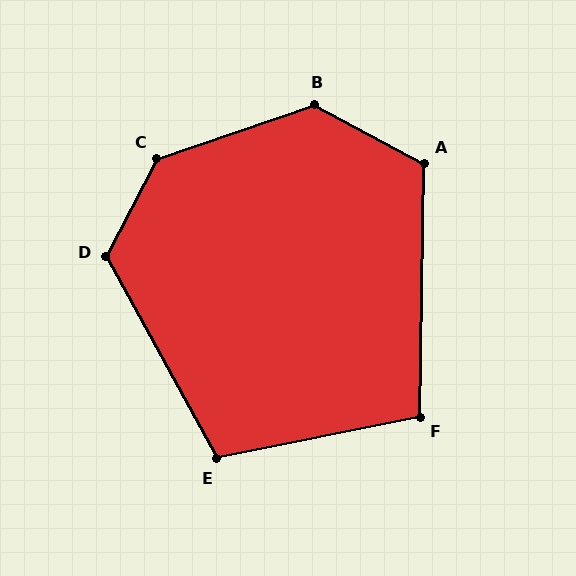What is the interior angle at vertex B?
Approximately 133 degrees (obtuse).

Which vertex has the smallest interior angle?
F, at approximately 102 degrees.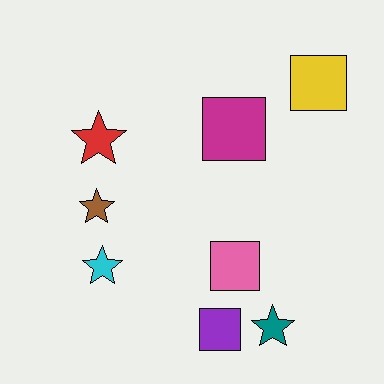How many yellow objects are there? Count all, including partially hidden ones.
There is 1 yellow object.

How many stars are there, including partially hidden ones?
There are 4 stars.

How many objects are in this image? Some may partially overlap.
There are 8 objects.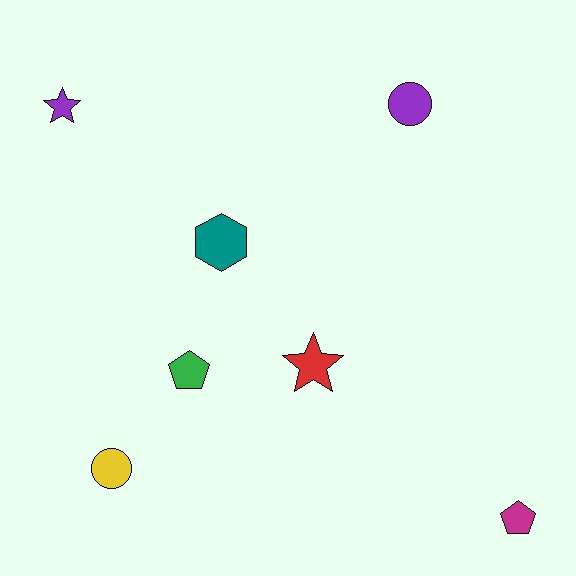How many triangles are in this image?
There are no triangles.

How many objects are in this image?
There are 7 objects.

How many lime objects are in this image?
There are no lime objects.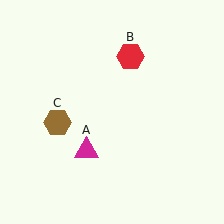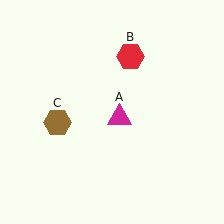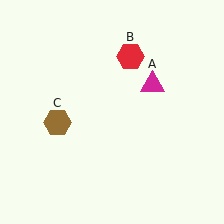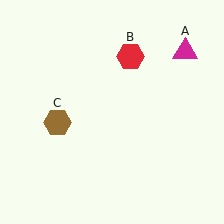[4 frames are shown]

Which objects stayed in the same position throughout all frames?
Red hexagon (object B) and brown hexagon (object C) remained stationary.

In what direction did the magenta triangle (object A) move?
The magenta triangle (object A) moved up and to the right.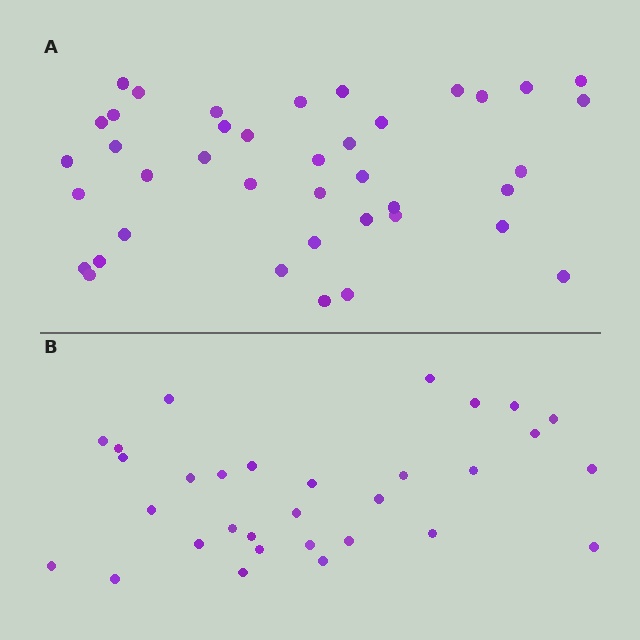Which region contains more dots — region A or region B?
Region A (the top region) has more dots.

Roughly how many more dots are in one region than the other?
Region A has roughly 8 or so more dots than region B.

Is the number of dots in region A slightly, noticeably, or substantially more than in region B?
Region A has noticeably more, but not dramatically so. The ratio is roughly 1.3 to 1.